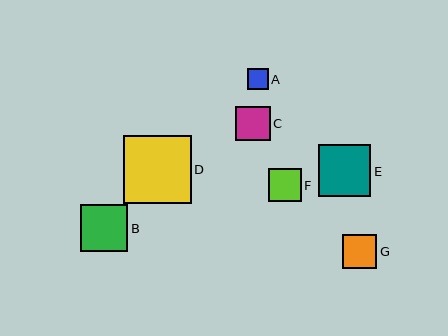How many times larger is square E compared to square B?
Square E is approximately 1.1 times the size of square B.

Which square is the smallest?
Square A is the smallest with a size of approximately 21 pixels.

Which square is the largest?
Square D is the largest with a size of approximately 68 pixels.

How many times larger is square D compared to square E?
Square D is approximately 1.3 times the size of square E.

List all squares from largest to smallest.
From largest to smallest: D, E, B, C, G, F, A.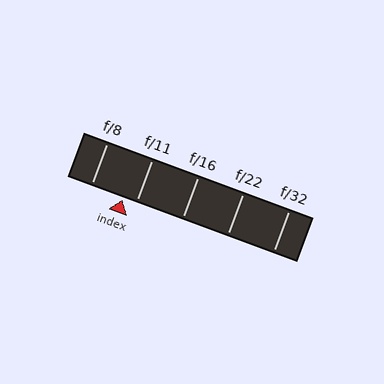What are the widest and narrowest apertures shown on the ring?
The widest aperture shown is f/8 and the narrowest is f/32.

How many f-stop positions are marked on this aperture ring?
There are 5 f-stop positions marked.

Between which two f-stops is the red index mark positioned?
The index mark is between f/8 and f/11.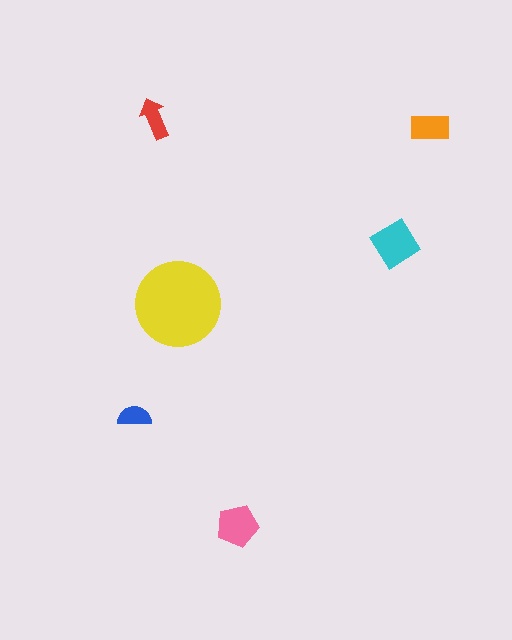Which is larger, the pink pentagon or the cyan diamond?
The cyan diamond.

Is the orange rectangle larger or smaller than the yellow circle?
Smaller.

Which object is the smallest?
The blue semicircle.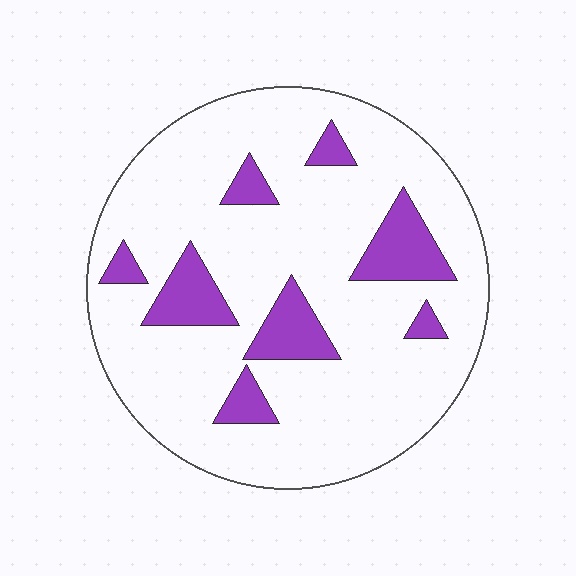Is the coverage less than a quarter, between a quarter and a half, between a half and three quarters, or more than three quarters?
Less than a quarter.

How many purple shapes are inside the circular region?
8.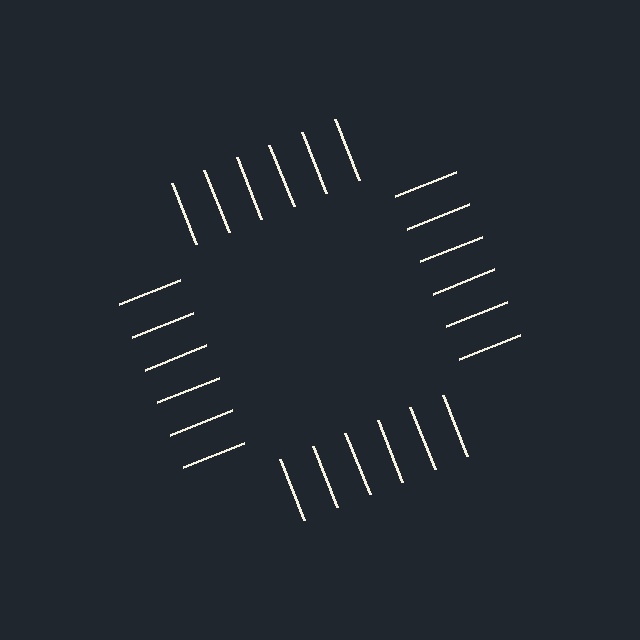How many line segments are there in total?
24 — 6 along each of the 4 edges.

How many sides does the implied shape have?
4 sides — the line-ends trace a square.